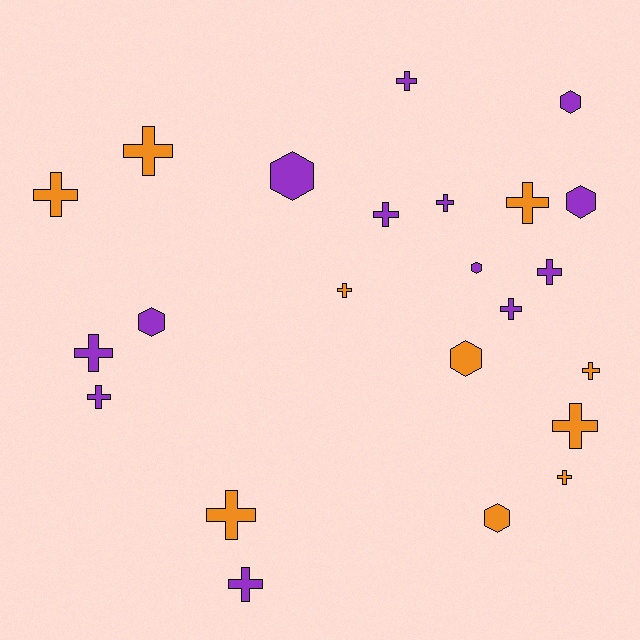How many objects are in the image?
There are 23 objects.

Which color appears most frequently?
Purple, with 13 objects.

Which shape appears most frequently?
Cross, with 16 objects.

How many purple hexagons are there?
There are 5 purple hexagons.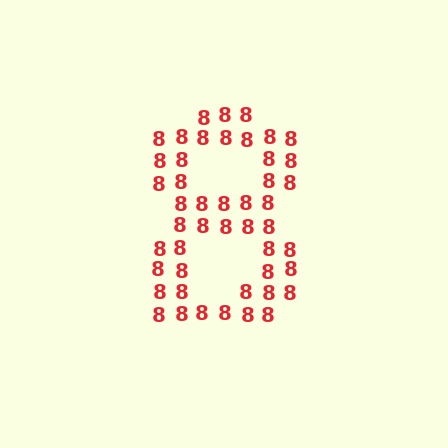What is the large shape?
The large shape is the digit 8.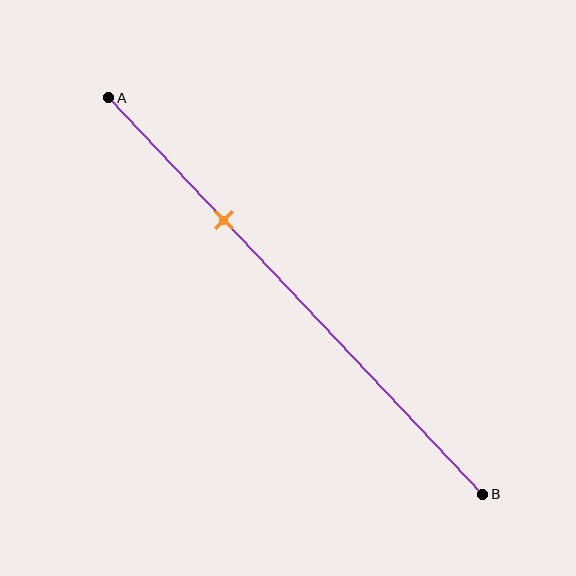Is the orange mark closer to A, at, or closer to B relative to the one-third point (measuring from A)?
The orange mark is approximately at the one-third point of segment AB.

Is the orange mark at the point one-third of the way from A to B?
Yes, the mark is approximately at the one-third point.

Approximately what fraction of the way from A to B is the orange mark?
The orange mark is approximately 30% of the way from A to B.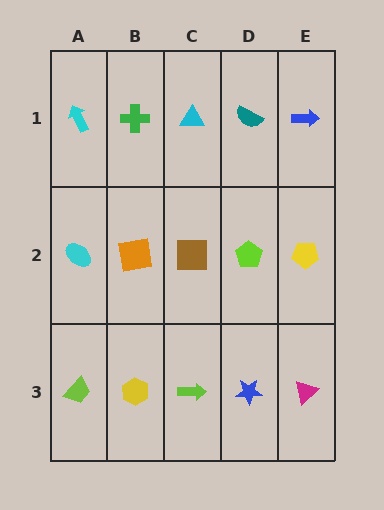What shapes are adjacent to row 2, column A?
A cyan arrow (row 1, column A), a lime trapezoid (row 3, column A), an orange square (row 2, column B).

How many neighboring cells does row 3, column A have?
2.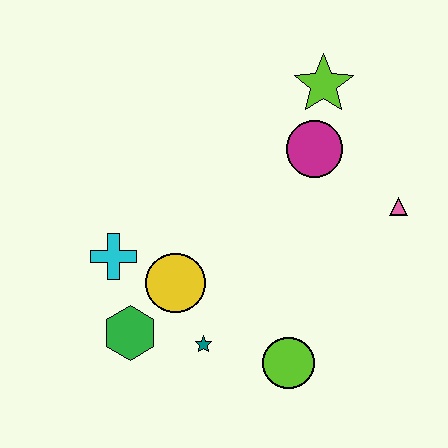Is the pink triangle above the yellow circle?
Yes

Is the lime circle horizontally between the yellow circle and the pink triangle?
Yes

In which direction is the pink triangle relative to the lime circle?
The pink triangle is above the lime circle.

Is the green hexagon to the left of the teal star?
Yes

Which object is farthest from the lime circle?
The lime star is farthest from the lime circle.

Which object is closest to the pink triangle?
The magenta circle is closest to the pink triangle.